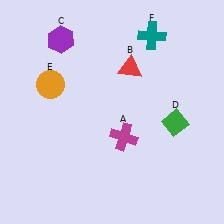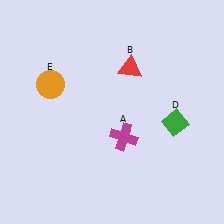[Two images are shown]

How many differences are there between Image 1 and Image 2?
There are 2 differences between the two images.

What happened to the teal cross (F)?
The teal cross (F) was removed in Image 2. It was in the top-right area of Image 1.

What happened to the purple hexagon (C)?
The purple hexagon (C) was removed in Image 2. It was in the top-left area of Image 1.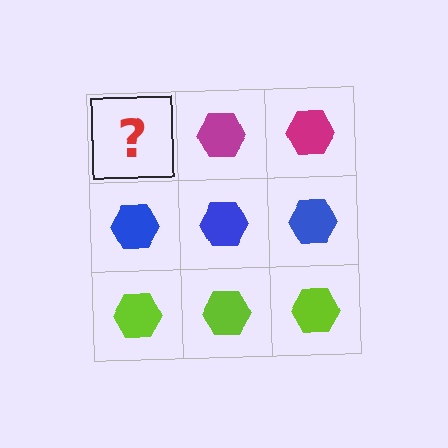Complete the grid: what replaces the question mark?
The question mark should be replaced with a magenta hexagon.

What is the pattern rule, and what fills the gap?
The rule is that each row has a consistent color. The gap should be filled with a magenta hexagon.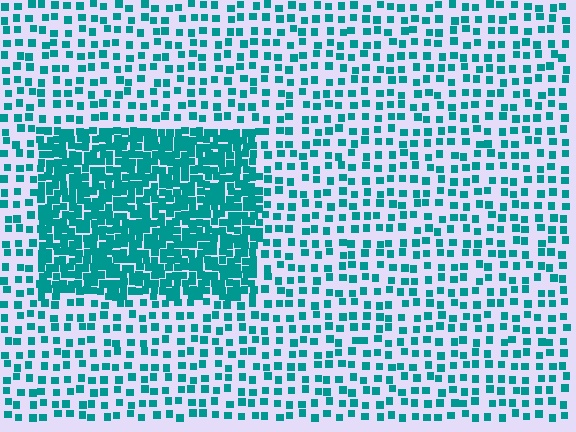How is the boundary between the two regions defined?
The boundary is defined by a change in element density (approximately 2.7x ratio). All elements are the same color, size, and shape.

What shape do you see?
I see a rectangle.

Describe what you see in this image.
The image contains small teal elements arranged at two different densities. A rectangle-shaped region is visible where the elements are more densely packed than the surrounding area.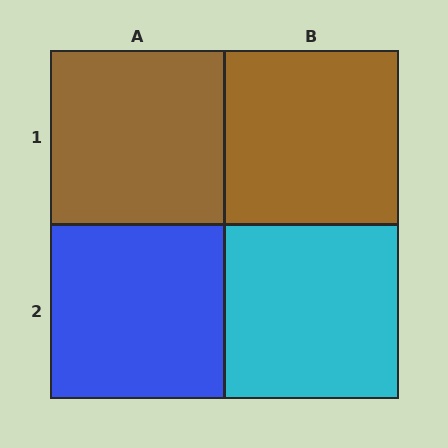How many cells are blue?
1 cell is blue.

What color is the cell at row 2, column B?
Cyan.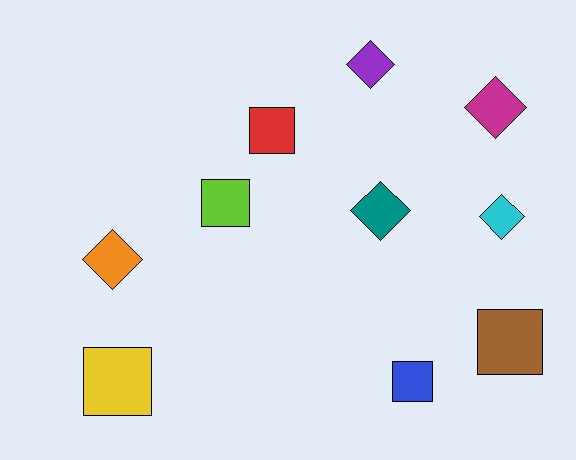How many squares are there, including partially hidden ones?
There are 5 squares.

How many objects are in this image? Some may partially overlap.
There are 10 objects.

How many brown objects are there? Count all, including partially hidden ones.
There is 1 brown object.